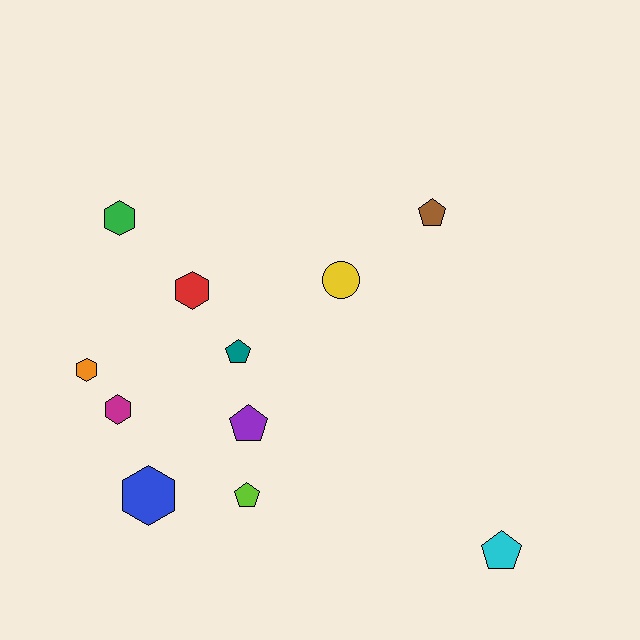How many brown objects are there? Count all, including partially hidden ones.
There is 1 brown object.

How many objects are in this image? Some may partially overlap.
There are 11 objects.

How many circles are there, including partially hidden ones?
There is 1 circle.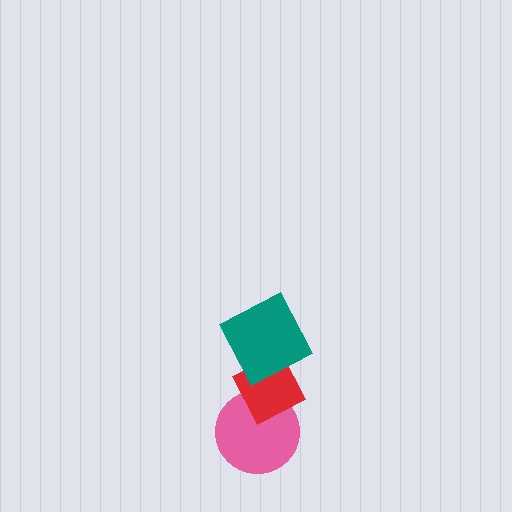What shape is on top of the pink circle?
The red diamond is on top of the pink circle.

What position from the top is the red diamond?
The red diamond is 2nd from the top.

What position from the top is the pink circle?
The pink circle is 3rd from the top.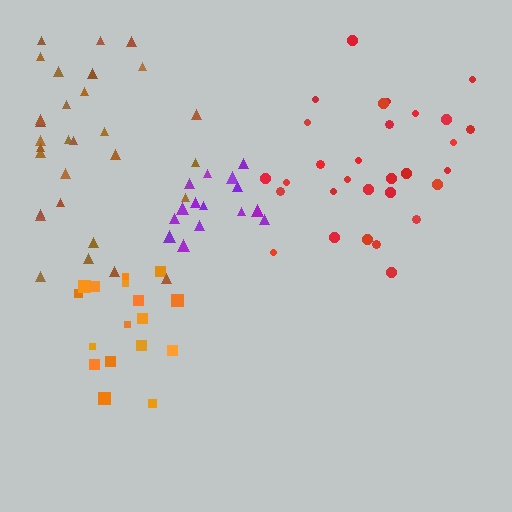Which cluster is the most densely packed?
Purple.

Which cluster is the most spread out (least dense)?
Red.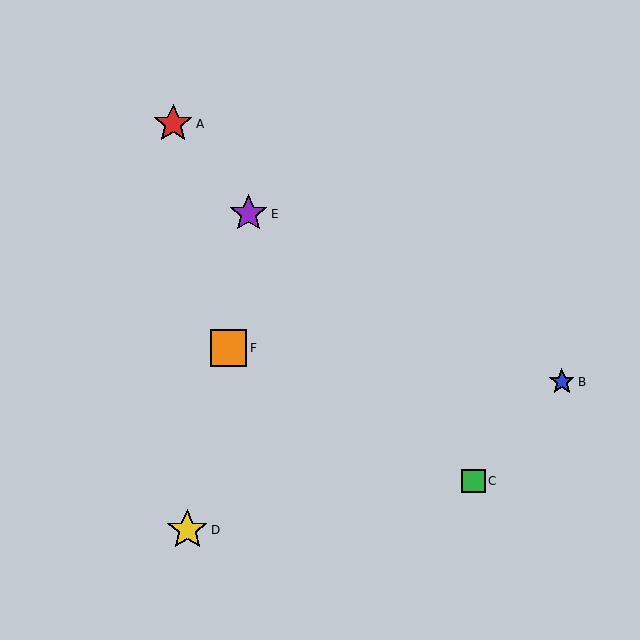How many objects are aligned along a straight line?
3 objects (A, C, E) are aligned along a straight line.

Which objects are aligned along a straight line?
Objects A, C, E are aligned along a straight line.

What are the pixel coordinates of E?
Object E is at (249, 214).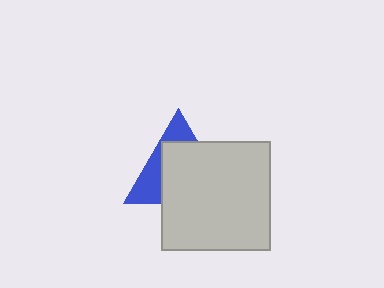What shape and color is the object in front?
The object in front is a light gray square.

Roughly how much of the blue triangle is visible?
A small part of it is visible (roughly 36%).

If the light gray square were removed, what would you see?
You would see the complete blue triangle.